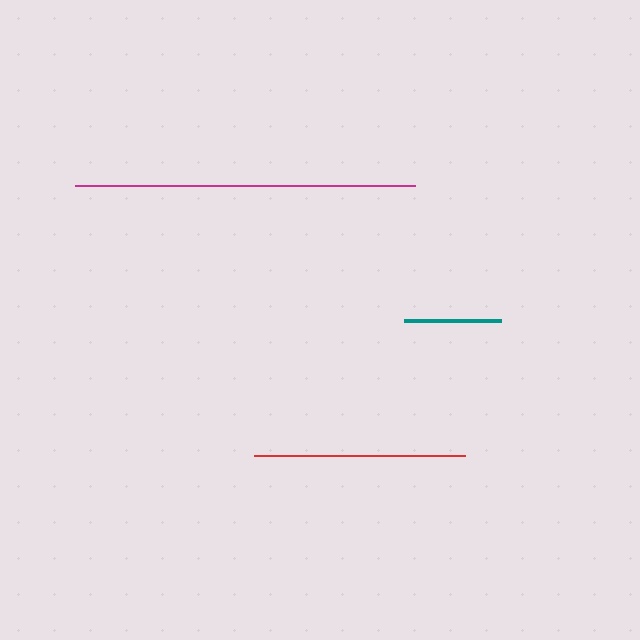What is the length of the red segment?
The red segment is approximately 211 pixels long.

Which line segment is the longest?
The magenta line is the longest at approximately 340 pixels.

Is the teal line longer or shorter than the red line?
The red line is longer than the teal line.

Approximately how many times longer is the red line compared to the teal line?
The red line is approximately 2.2 times the length of the teal line.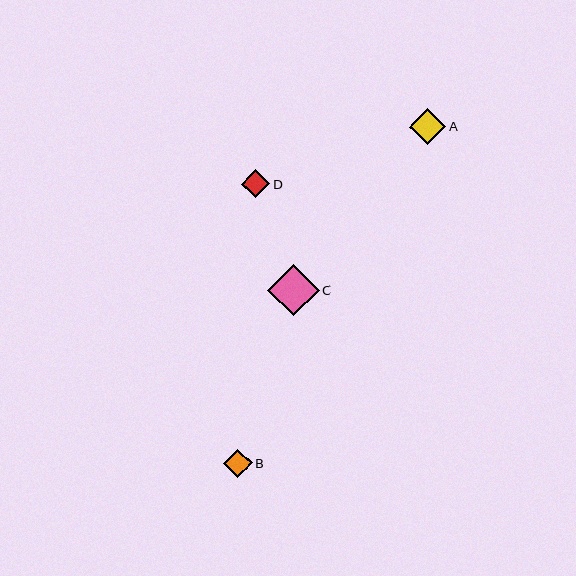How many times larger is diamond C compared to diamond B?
Diamond C is approximately 1.8 times the size of diamond B.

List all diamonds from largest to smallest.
From largest to smallest: C, A, B, D.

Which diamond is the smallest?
Diamond D is the smallest with a size of approximately 28 pixels.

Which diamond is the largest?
Diamond C is the largest with a size of approximately 51 pixels.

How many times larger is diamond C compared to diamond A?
Diamond C is approximately 1.4 times the size of diamond A.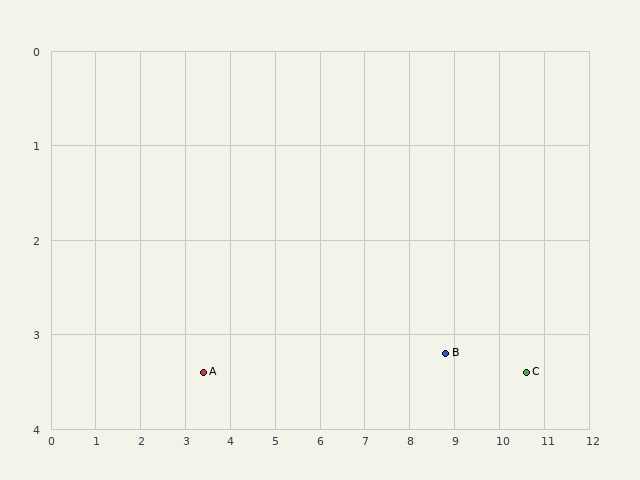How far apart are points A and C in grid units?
Points A and C are about 7.2 grid units apart.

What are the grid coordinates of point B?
Point B is at approximately (8.8, 3.2).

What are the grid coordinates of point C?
Point C is at approximately (10.6, 3.4).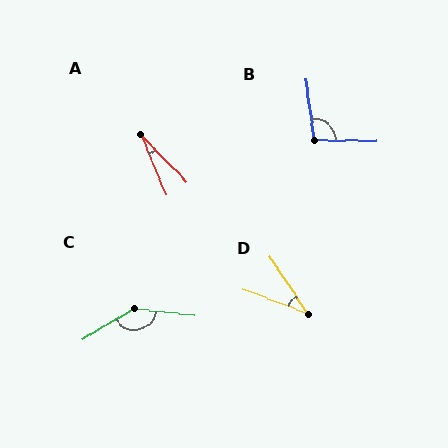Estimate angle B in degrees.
Approximately 99 degrees.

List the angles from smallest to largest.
A (21°), D (35°), B (99°), C (143°).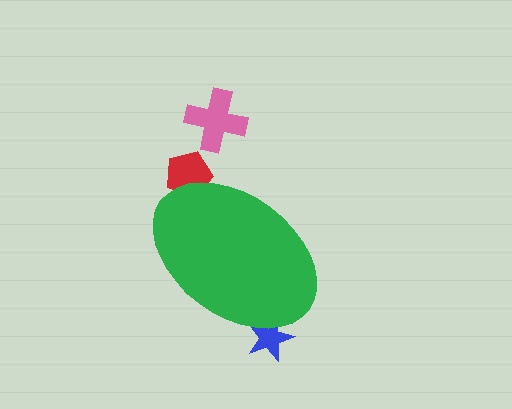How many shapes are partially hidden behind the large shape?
2 shapes are partially hidden.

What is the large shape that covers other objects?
A green ellipse.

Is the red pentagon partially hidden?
Yes, the red pentagon is partially hidden behind the green ellipse.